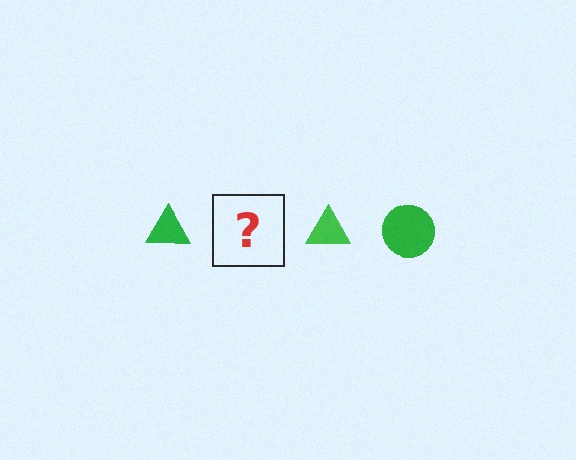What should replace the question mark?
The question mark should be replaced with a green circle.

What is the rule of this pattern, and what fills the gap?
The rule is that the pattern cycles through triangle, circle shapes in green. The gap should be filled with a green circle.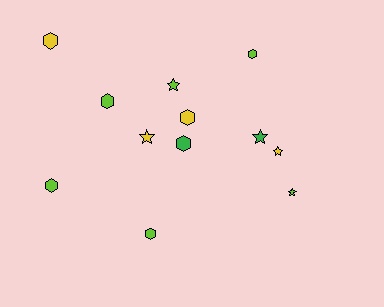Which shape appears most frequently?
Hexagon, with 7 objects.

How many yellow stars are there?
There are 2 yellow stars.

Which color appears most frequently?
Lime, with 6 objects.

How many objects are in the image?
There are 12 objects.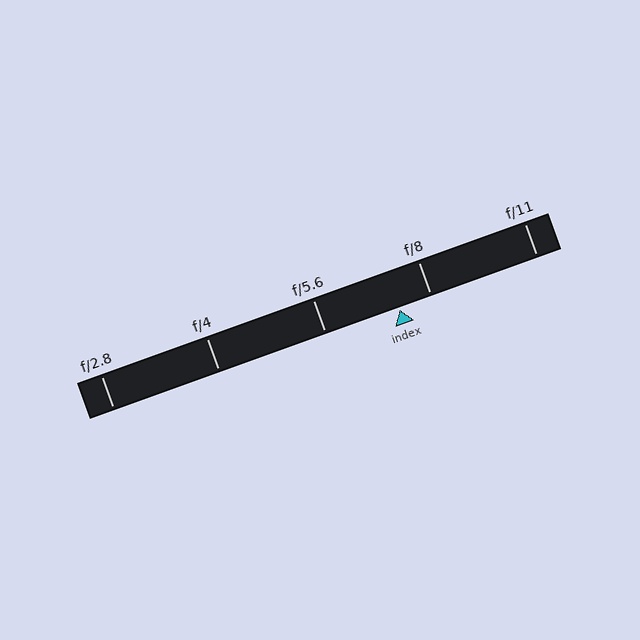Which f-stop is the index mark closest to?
The index mark is closest to f/8.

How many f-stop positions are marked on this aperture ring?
There are 5 f-stop positions marked.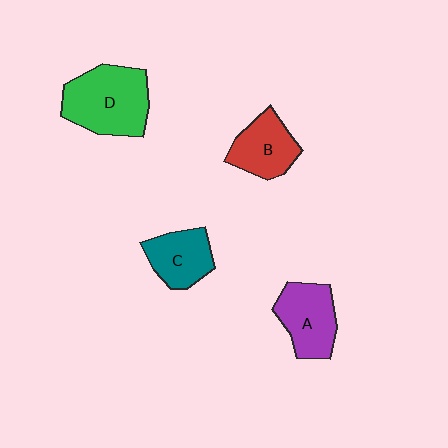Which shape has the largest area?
Shape D (green).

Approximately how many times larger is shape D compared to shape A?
Approximately 1.4 times.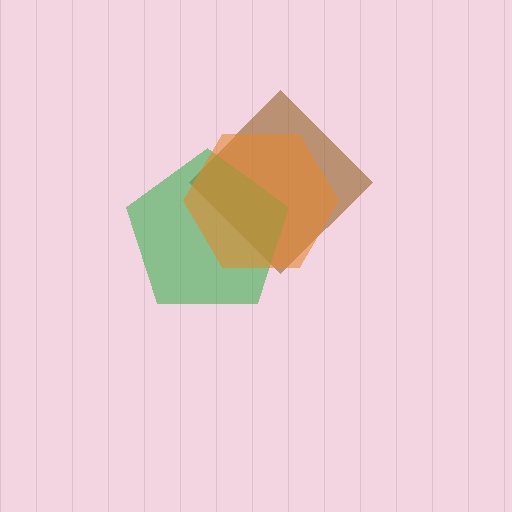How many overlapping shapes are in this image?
There are 3 overlapping shapes in the image.